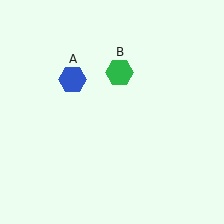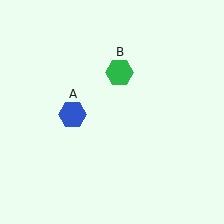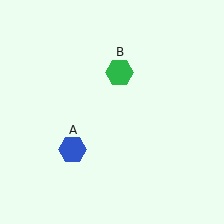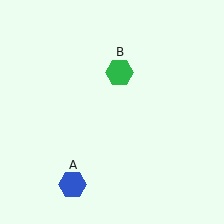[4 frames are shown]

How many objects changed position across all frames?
1 object changed position: blue hexagon (object A).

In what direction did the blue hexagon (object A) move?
The blue hexagon (object A) moved down.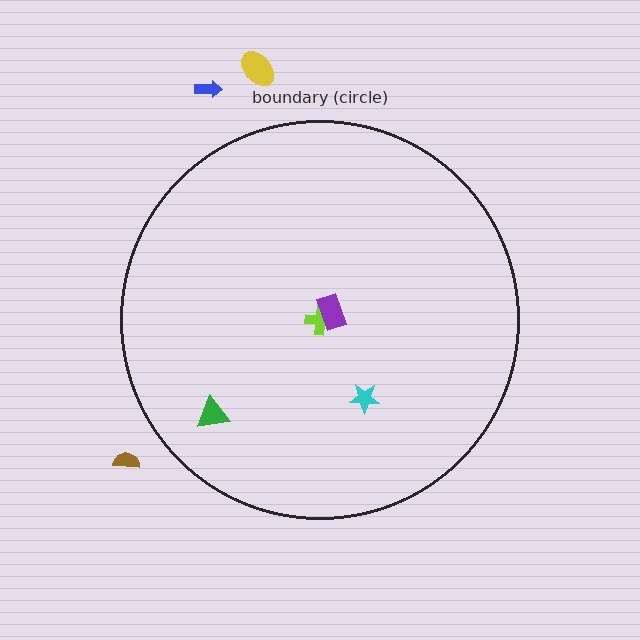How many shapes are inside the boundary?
4 inside, 3 outside.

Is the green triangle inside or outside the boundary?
Inside.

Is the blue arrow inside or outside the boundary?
Outside.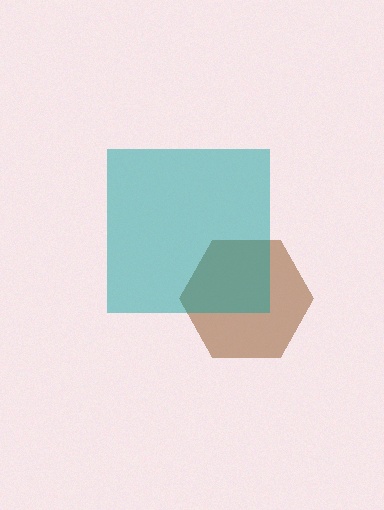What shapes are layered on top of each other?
The layered shapes are: a brown hexagon, a teal square.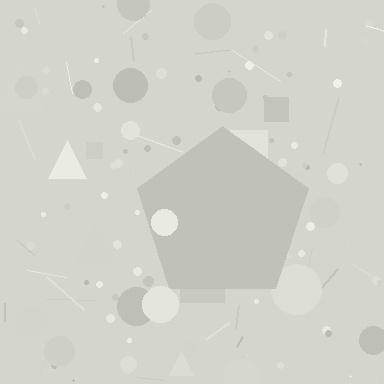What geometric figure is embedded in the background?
A pentagon is embedded in the background.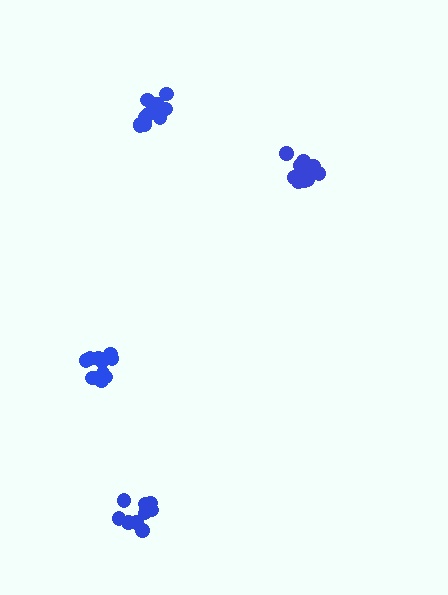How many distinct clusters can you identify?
There are 4 distinct clusters.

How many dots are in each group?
Group 1: 14 dots, Group 2: 10 dots, Group 3: 11 dots, Group 4: 13 dots (48 total).